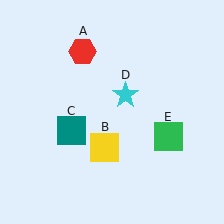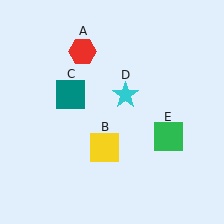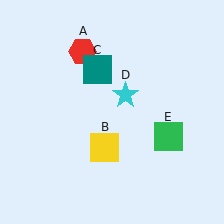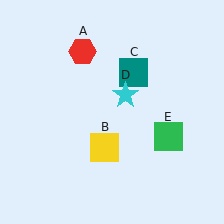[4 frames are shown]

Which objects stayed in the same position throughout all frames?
Red hexagon (object A) and yellow square (object B) and cyan star (object D) and green square (object E) remained stationary.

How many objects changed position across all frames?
1 object changed position: teal square (object C).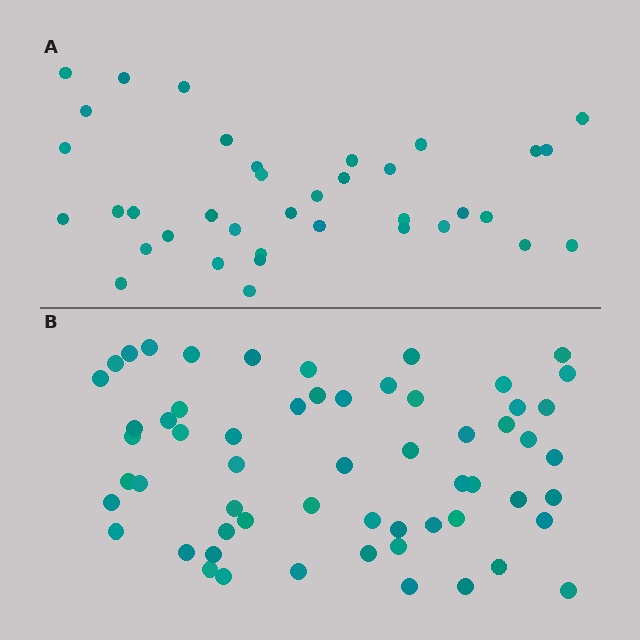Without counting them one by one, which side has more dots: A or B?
Region B (the bottom region) has more dots.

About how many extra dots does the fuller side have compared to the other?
Region B has approximately 20 more dots than region A.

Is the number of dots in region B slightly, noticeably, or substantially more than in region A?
Region B has substantially more. The ratio is roughly 1.6 to 1.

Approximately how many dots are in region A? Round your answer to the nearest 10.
About 40 dots. (The exact count is 37, which rounds to 40.)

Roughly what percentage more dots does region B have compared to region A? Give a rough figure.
About 60% more.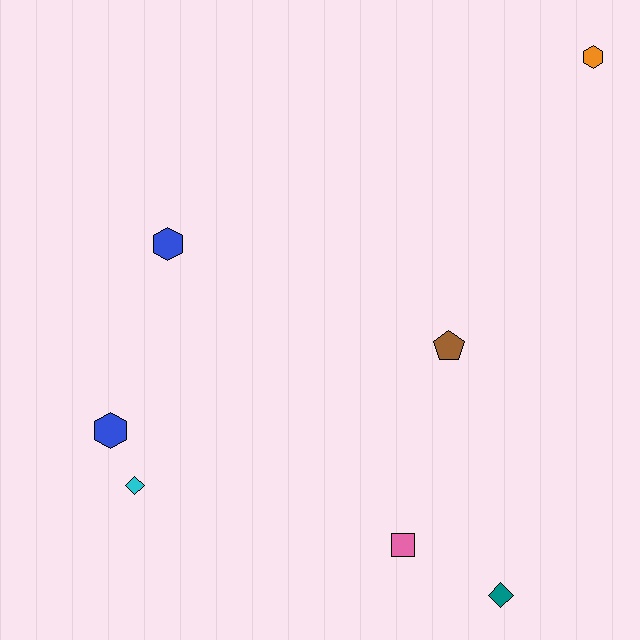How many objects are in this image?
There are 7 objects.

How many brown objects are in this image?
There is 1 brown object.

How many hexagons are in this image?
There are 3 hexagons.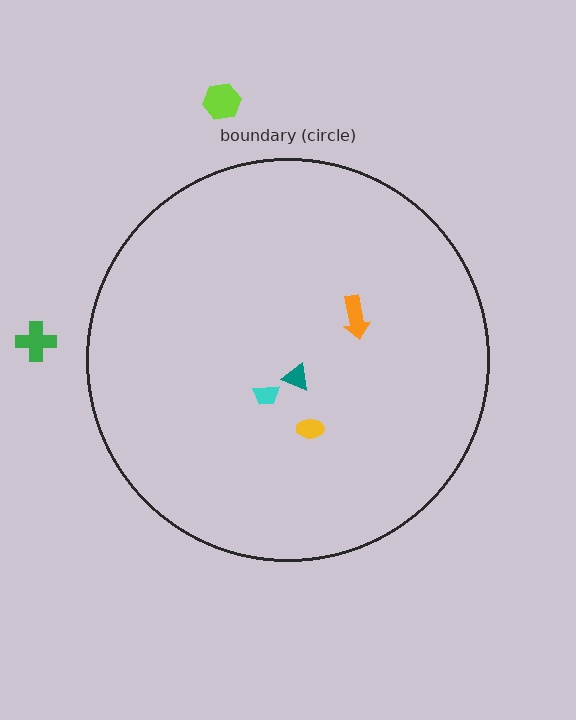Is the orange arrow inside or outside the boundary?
Inside.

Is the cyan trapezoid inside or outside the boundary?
Inside.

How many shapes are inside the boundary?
4 inside, 2 outside.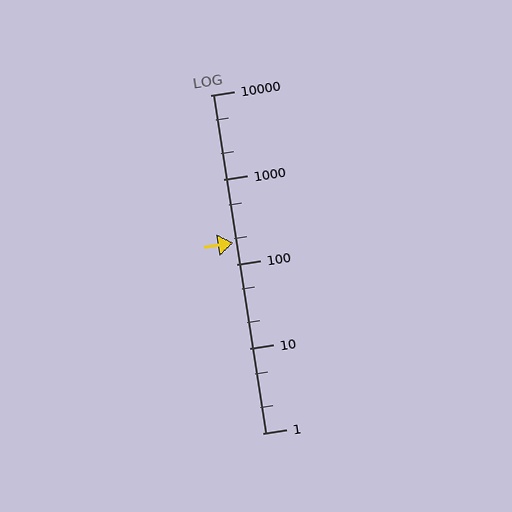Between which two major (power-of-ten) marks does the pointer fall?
The pointer is between 100 and 1000.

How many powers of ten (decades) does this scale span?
The scale spans 4 decades, from 1 to 10000.